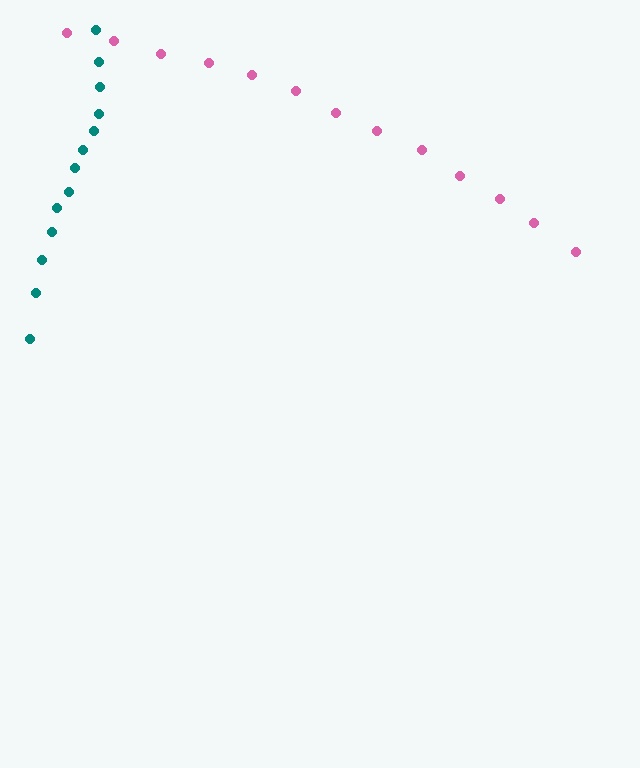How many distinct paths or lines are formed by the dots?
There are 2 distinct paths.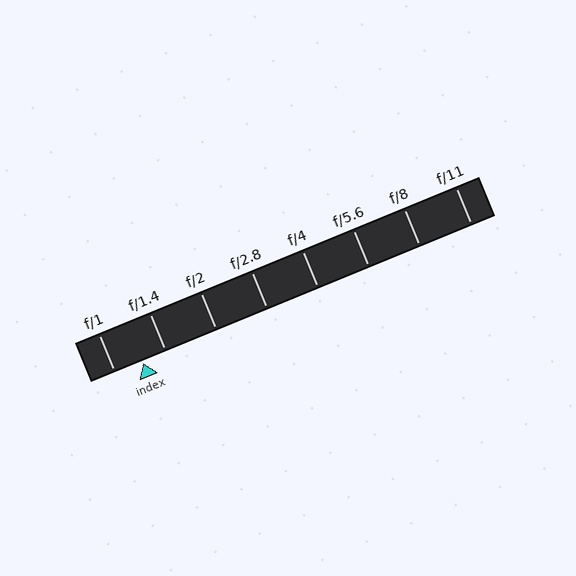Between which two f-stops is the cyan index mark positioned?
The index mark is between f/1 and f/1.4.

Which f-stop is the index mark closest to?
The index mark is closest to f/1.4.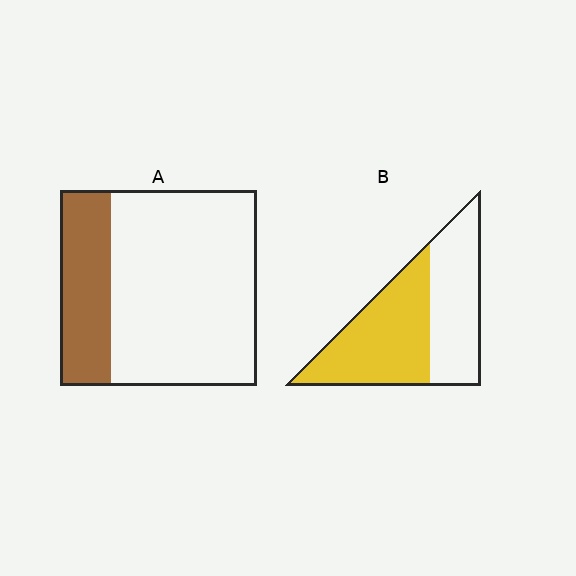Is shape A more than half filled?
No.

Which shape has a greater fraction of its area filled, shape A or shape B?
Shape B.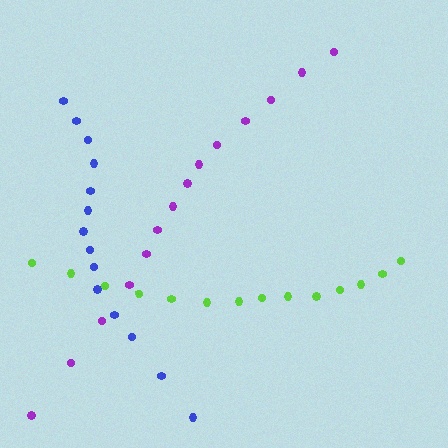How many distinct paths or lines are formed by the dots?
There are 3 distinct paths.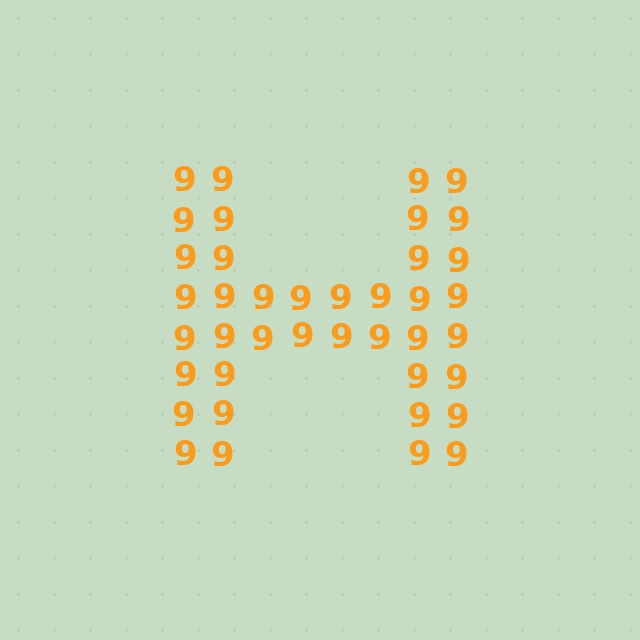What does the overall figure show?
The overall figure shows the letter H.